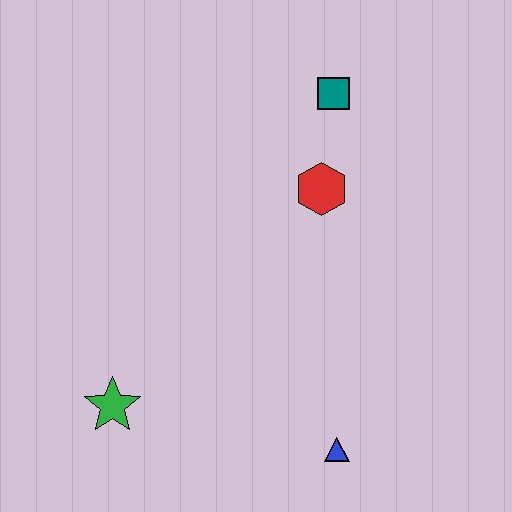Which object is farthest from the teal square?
The green star is farthest from the teal square.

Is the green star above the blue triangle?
Yes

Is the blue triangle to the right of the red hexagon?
Yes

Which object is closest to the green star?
The blue triangle is closest to the green star.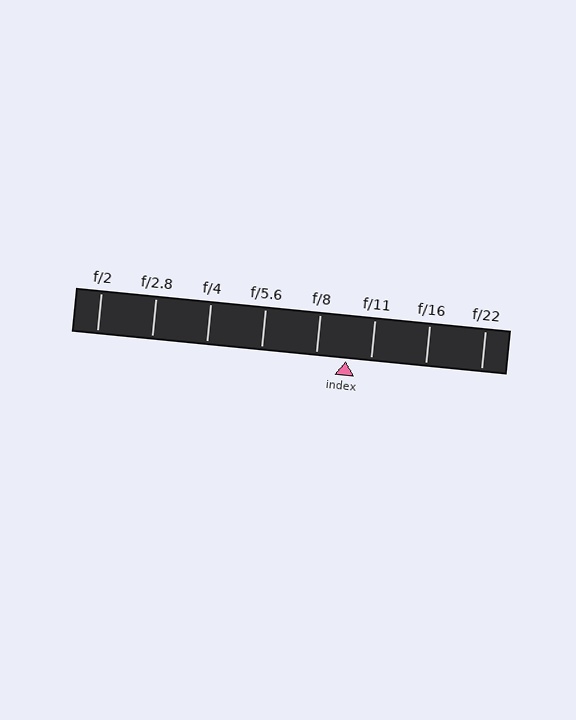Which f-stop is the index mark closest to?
The index mark is closest to f/11.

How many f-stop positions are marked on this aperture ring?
There are 8 f-stop positions marked.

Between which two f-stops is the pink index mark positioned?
The index mark is between f/8 and f/11.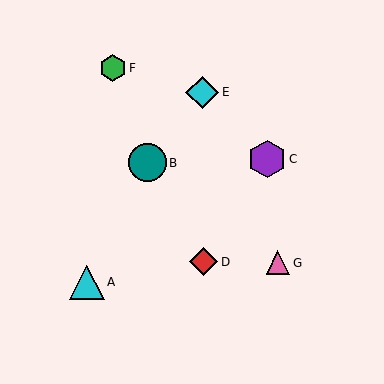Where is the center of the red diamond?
The center of the red diamond is at (203, 262).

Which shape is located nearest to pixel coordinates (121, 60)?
The green hexagon (labeled F) at (113, 68) is nearest to that location.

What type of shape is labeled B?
Shape B is a teal circle.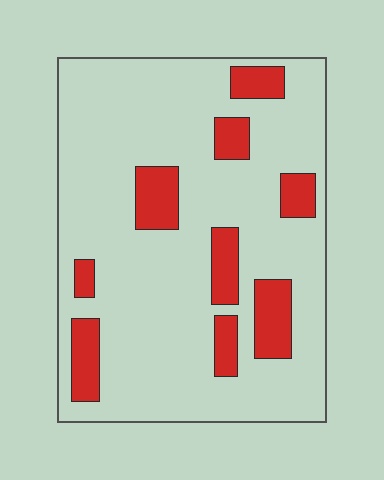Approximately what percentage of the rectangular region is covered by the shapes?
Approximately 20%.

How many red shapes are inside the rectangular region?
9.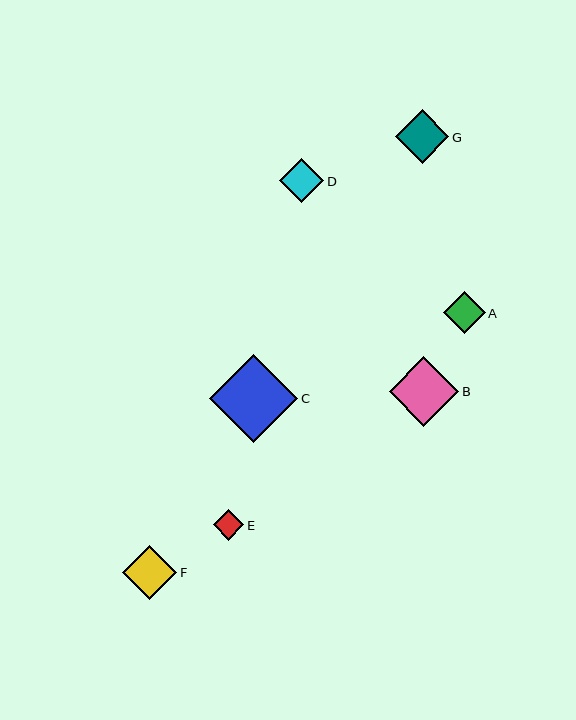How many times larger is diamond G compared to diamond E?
Diamond G is approximately 1.7 times the size of diamond E.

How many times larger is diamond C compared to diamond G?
Diamond C is approximately 1.6 times the size of diamond G.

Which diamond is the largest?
Diamond C is the largest with a size of approximately 88 pixels.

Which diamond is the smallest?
Diamond E is the smallest with a size of approximately 31 pixels.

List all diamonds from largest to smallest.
From largest to smallest: C, B, F, G, D, A, E.